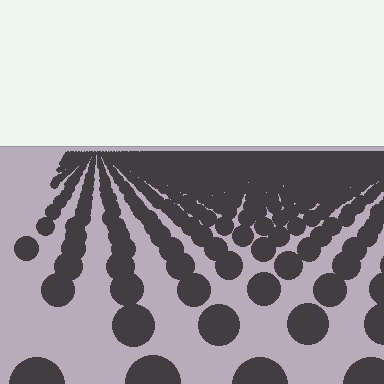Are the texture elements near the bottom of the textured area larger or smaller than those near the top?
Larger. Near the bottom, elements are closer to the viewer and appear at a bigger on-screen size.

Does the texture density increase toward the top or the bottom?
Density increases toward the top.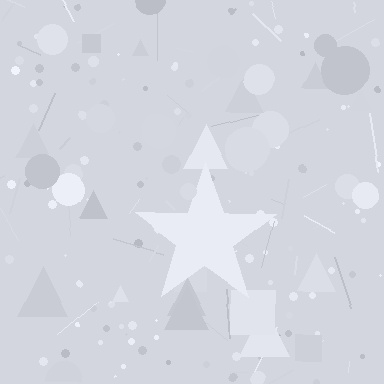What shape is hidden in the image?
A star is hidden in the image.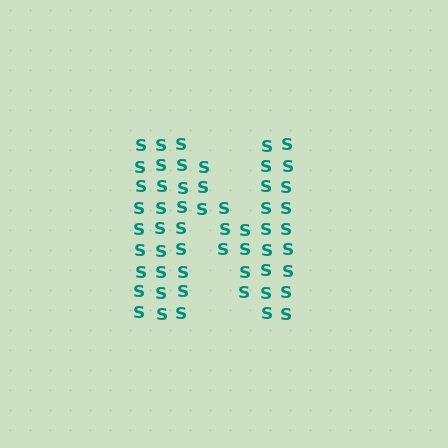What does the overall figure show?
The overall figure shows the letter N.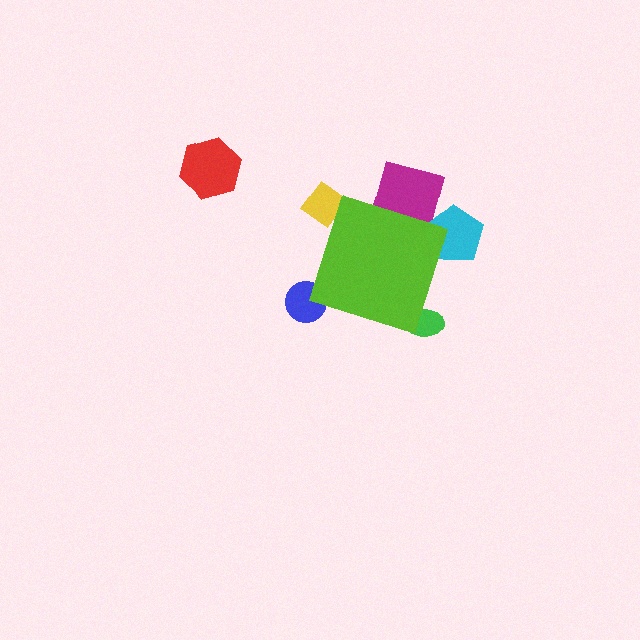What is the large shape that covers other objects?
A lime diamond.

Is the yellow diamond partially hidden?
Yes, the yellow diamond is partially hidden behind the lime diamond.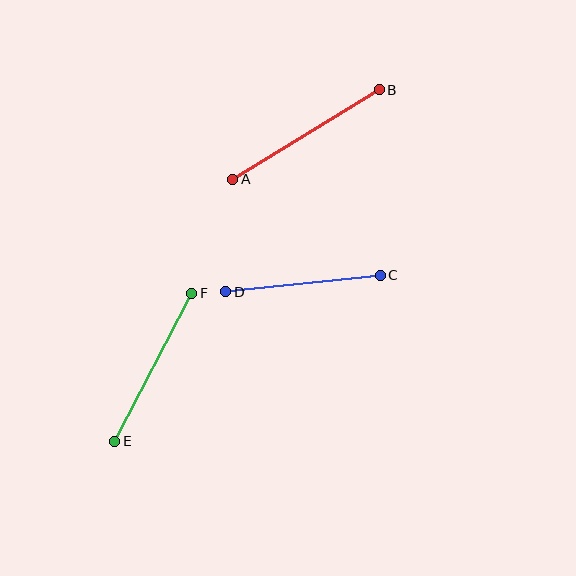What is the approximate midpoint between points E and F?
The midpoint is at approximately (153, 367) pixels.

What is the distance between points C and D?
The distance is approximately 156 pixels.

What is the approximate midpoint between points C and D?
The midpoint is at approximately (303, 284) pixels.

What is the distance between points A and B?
The distance is approximately 171 pixels.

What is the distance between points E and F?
The distance is approximately 167 pixels.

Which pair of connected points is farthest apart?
Points A and B are farthest apart.